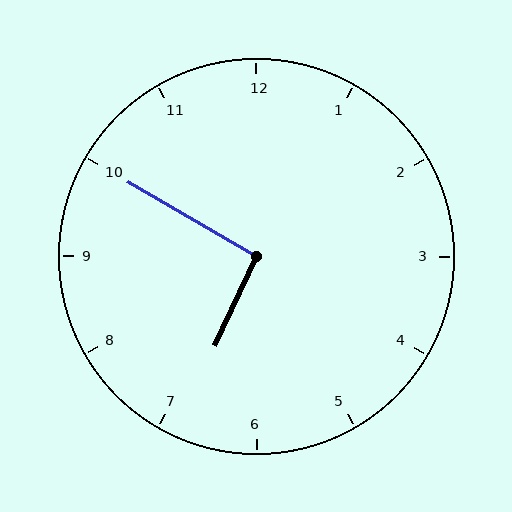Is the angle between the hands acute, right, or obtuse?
It is right.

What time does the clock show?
6:50.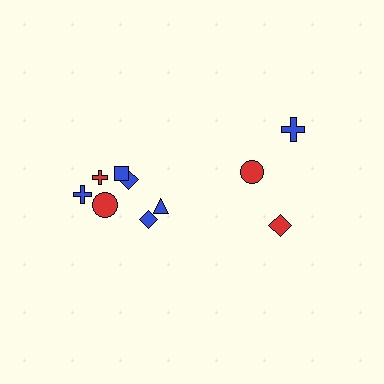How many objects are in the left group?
There are 7 objects.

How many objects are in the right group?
There are 3 objects.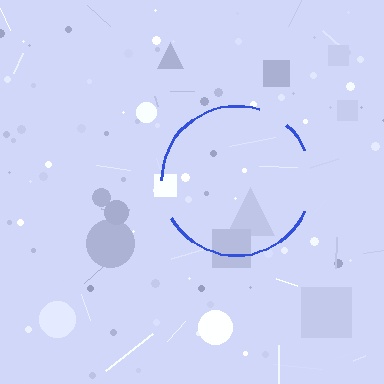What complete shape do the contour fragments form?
The contour fragments form a circle.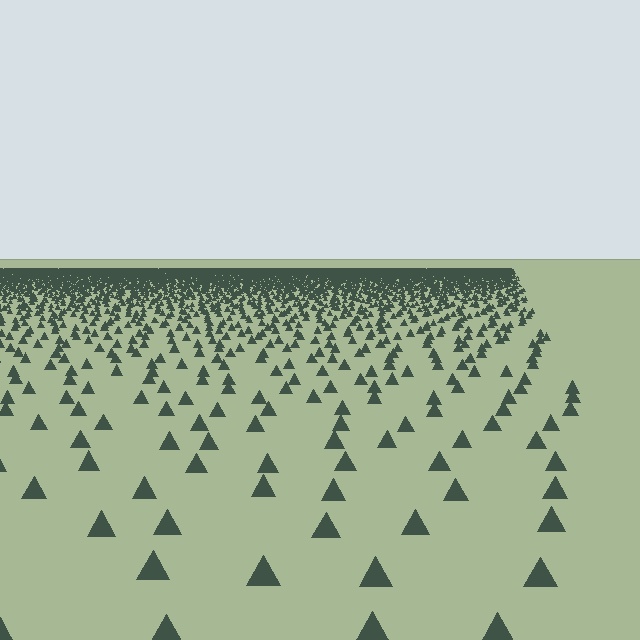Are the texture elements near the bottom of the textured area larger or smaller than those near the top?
Larger. Near the bottom, elements are closer to the viewer and appear at a bigger on-screen size.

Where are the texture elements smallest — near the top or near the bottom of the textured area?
Near the top.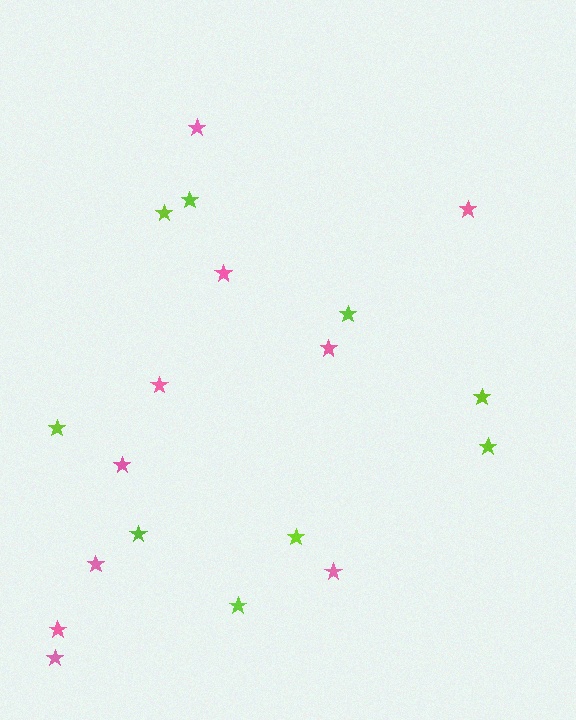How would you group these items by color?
There are 2 groups: one group of pink stars (10) and one group of lime stars (9).